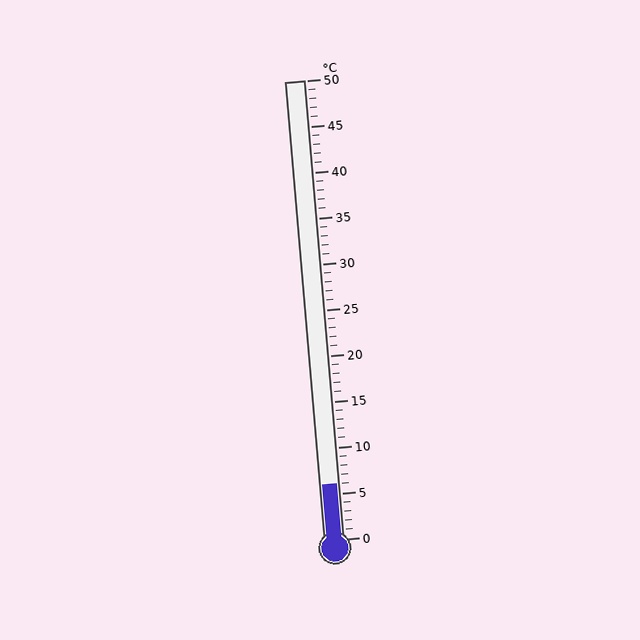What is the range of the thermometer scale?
The thermometer scale ranges from 0°C to 50°C.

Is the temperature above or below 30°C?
The temperature is below 30°C.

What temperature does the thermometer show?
The thermometer shows approximately 6°C.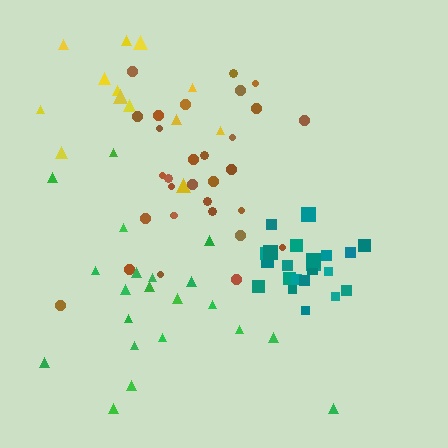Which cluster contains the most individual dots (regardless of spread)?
Brown (31).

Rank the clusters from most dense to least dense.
teal, brown, green, yellow.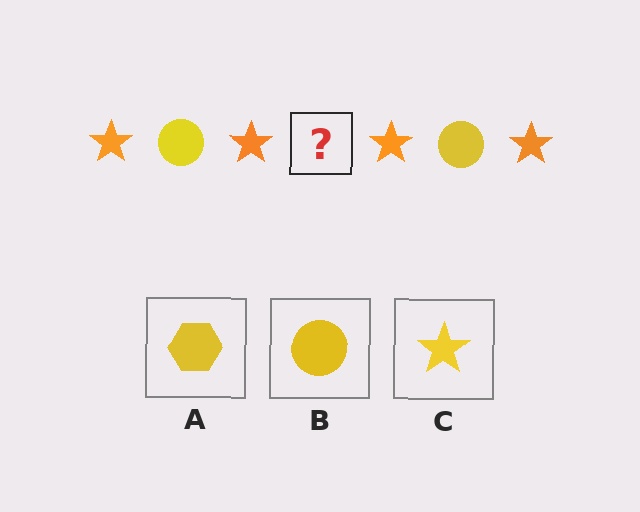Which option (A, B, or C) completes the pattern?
B.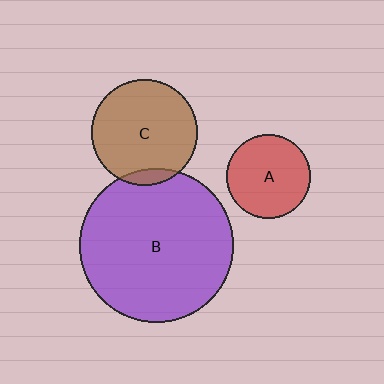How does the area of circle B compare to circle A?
Approximately 3.4 times.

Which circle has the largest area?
Circle B (purple).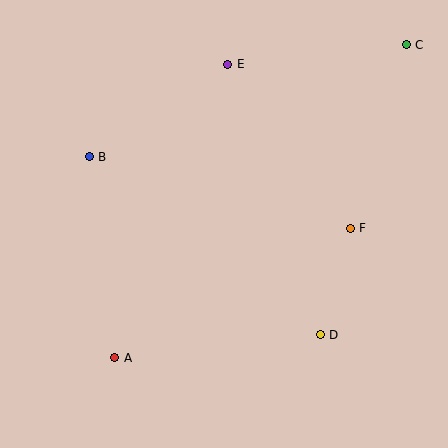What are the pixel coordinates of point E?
Point E is at (228, 64).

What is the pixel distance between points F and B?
The distance between F and B is 271 pixels.